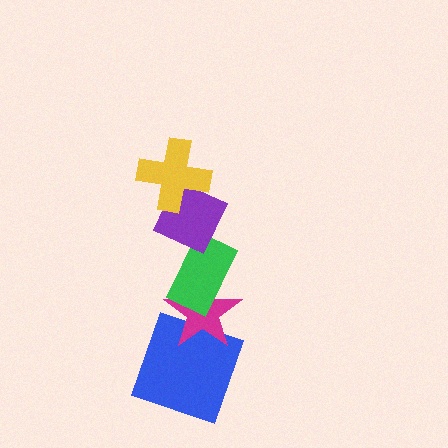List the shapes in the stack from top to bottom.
From top to bottom: the yellow cross, the purple diamond, the green rectangle, the magenta star, the blue square.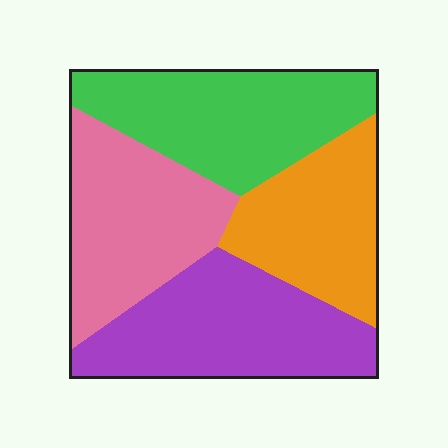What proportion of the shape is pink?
Pink takes up between a sixth and a third of the shape.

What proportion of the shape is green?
Green covers 27% of the shape.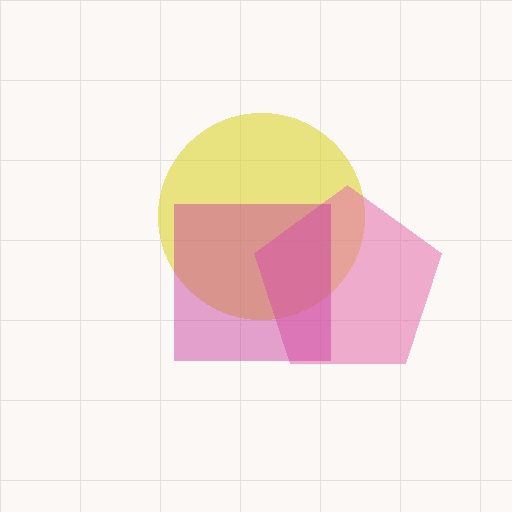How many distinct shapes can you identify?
There are 3 distinct shapes: a yellow circle, a pink pentagon, a magenta square.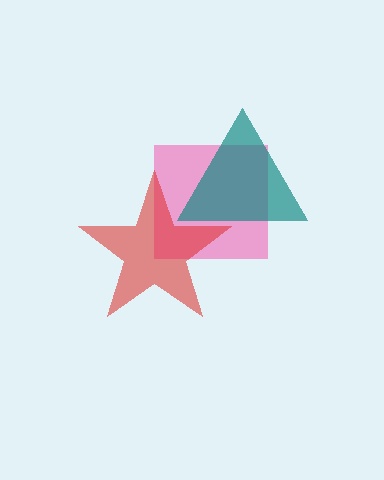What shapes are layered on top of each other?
The layered shapes are: a pink square, a red star, a teal triangle.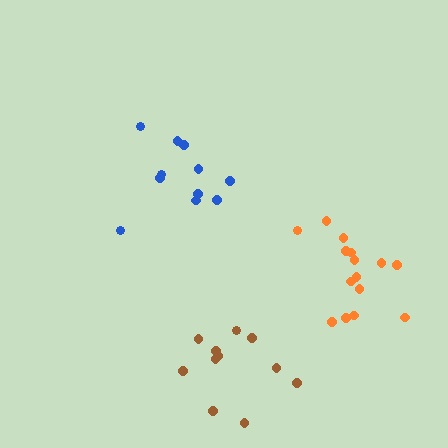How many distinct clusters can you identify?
There are 3 distinct clusters.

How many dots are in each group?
Group 1: 15 dots, Group 2: 11 dots, Group 3: 11 dots (37 total).